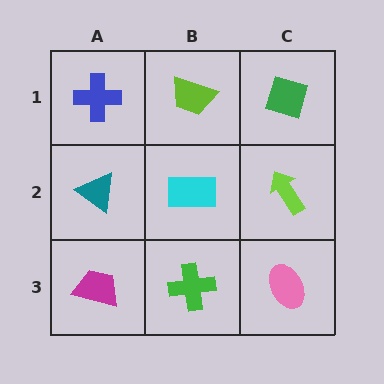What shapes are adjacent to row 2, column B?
A lime trapezoid (row 1, column B), a green cross (row 3, column B), a teal triangle (row 2, column A), a lime arrow (row 2, column C).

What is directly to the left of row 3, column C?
A green cross.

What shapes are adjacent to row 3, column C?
A lime arrow (row 2, column C), a green cross (row 3, column B).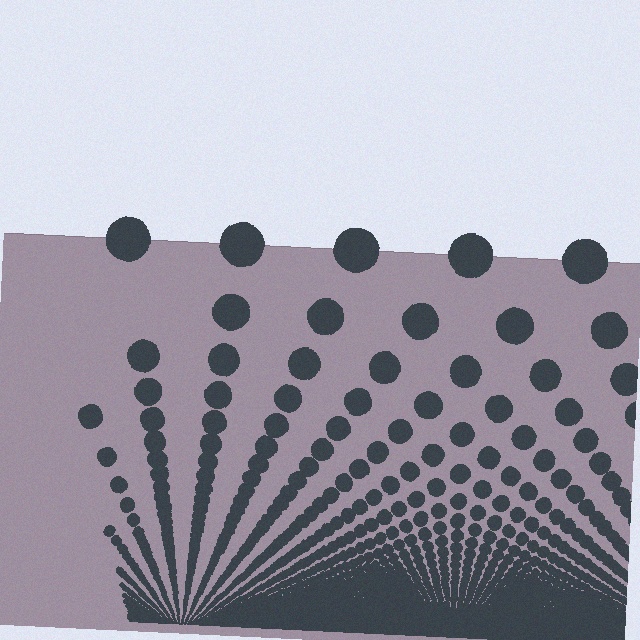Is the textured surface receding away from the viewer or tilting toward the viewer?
The surface appears to tilt toward the viewer. Texture elements get larger and sparser toward the top.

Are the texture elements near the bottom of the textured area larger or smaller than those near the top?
Smaller. The gradient is inverted — elements near the bottom are smaller and denser.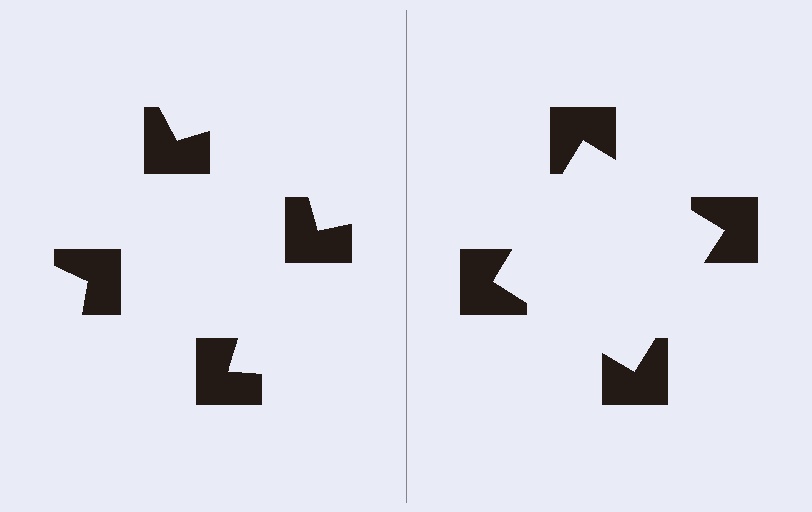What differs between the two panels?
The notched squares are positioned identically on both sides; only the wedge orientations differ. On the right they align to a square; on the left they are misaligned.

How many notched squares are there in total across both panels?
8 — 4 on each side.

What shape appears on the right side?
An illusory square.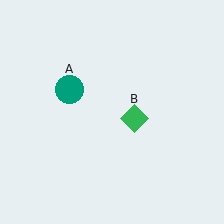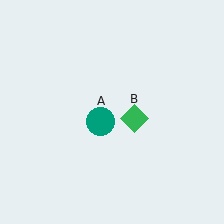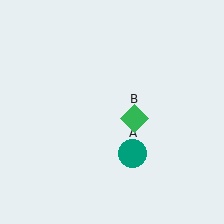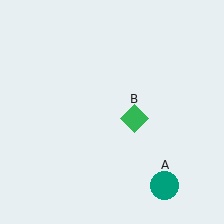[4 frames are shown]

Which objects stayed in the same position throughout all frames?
Green diamond (object B) remained stationary.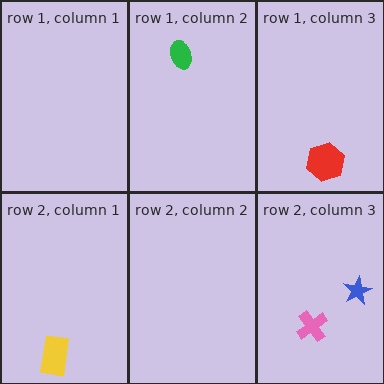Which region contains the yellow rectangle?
The row 2, column 1 region.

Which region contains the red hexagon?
The row 1, column 3 region.